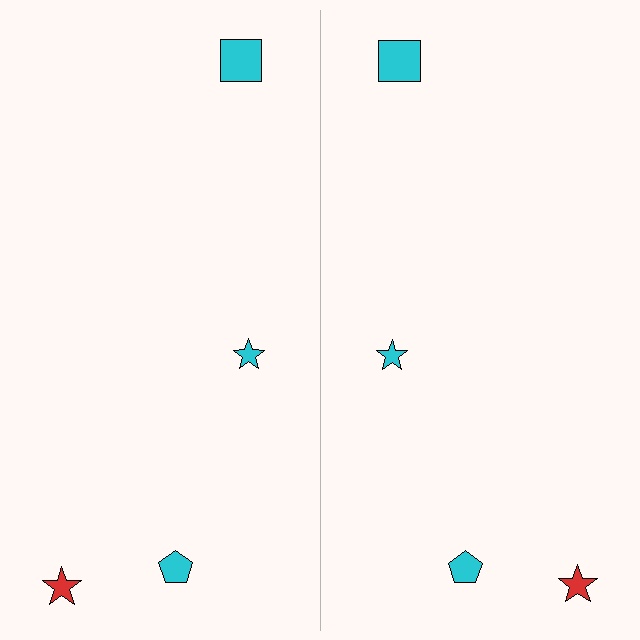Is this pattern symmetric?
Yes, this pattern has bilateral (reflection) symmetry.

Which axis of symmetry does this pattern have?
The pattern has a vertical axis of symmetry running through the center of the image.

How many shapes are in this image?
There are 8 shapes in this image.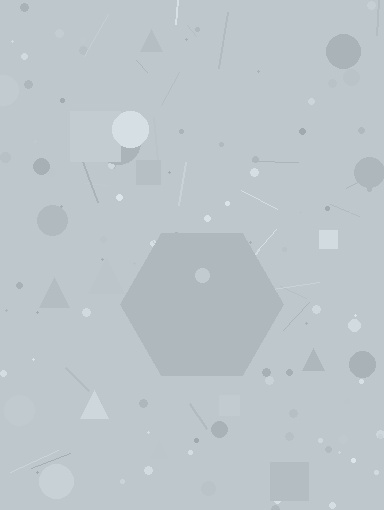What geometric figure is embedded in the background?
A hexagon is embedded in the background.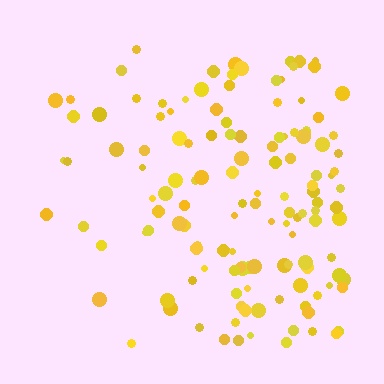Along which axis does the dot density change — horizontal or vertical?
Horizontal.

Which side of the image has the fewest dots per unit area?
The left.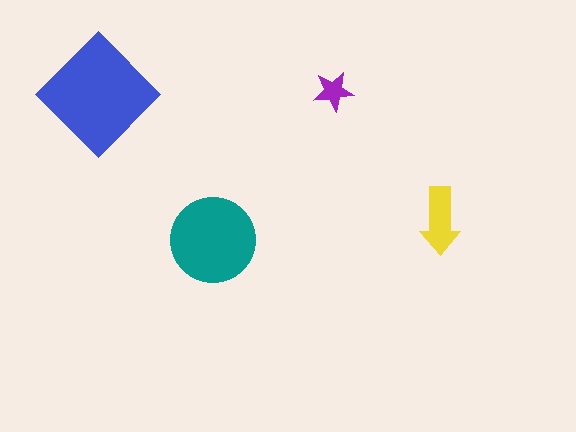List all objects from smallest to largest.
The purple star, the yellow arrow, the teal circle, the blue diamond.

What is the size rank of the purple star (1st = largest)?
4th.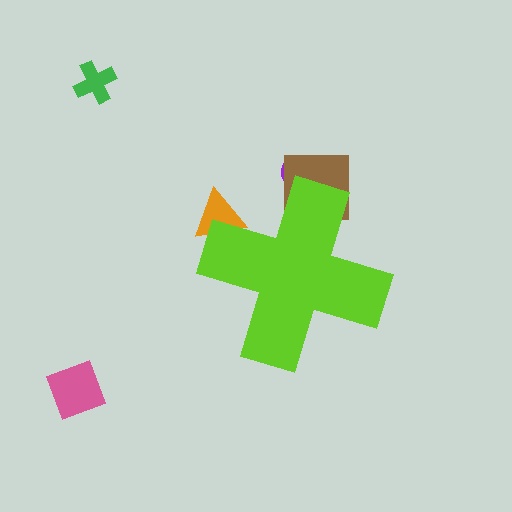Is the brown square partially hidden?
Yes, the brown square is partially hidden behind the lime cross.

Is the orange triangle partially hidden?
Yes, the orange triangle is partially hidden behind the lime cross.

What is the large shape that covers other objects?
A lime cross.